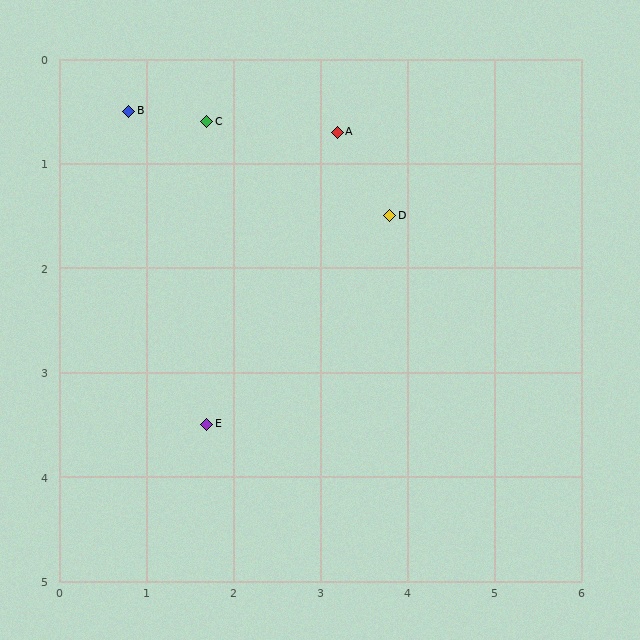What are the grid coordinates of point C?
Point C is at approximately (1.7, 0.6).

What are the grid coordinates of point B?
Point B is at approximately (0.8, 0.5).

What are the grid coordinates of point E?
Point E is at approximately (1.7, 3.5).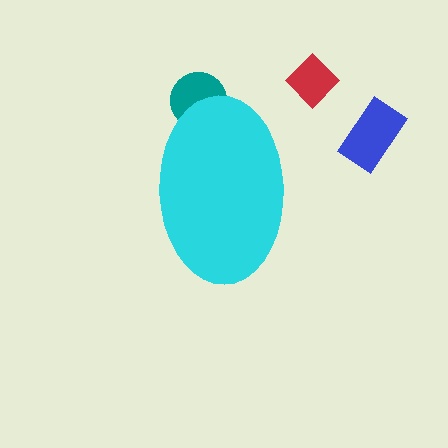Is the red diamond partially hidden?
No, the red diamond is fully visible.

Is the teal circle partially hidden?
Yes, the teal circle is partially hidden behind the cyan ellipse.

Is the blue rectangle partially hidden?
No, the blue rectangle is fully visible.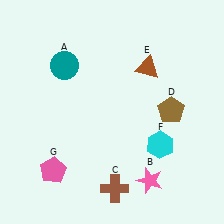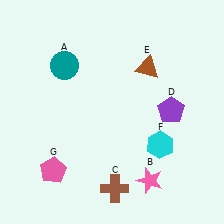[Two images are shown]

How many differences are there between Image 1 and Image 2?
There is 1 difference between the two images.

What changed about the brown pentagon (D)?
In Image 1, D is brown. In Image 2, it changed to purple.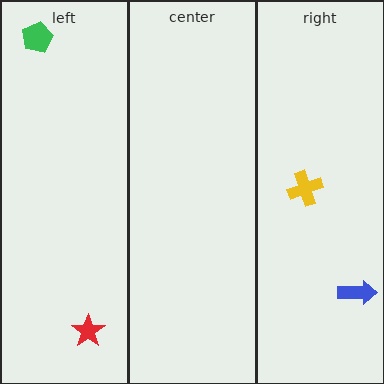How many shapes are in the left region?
2.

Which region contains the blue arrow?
The right region.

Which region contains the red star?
The left region.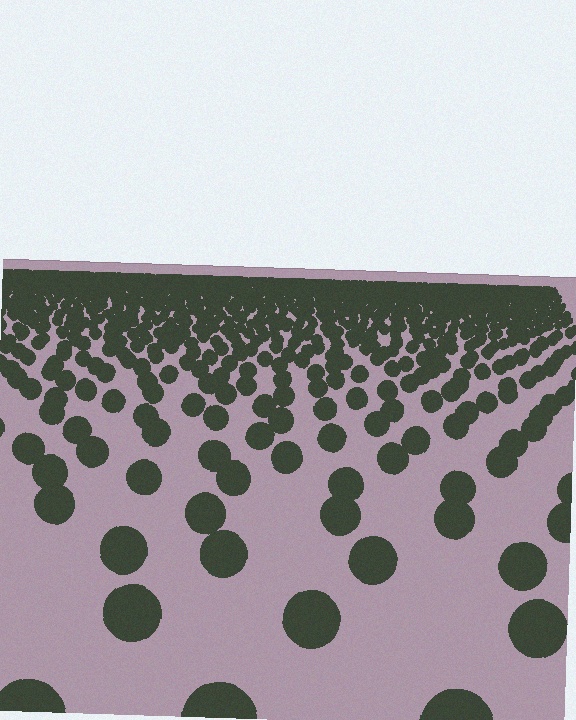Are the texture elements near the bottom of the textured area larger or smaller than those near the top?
Larger. Near the bottom, elements are closer to the viewer and appear at a bigger on-screen size.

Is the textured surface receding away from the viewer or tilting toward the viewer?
The surface is receding away from the viewer. Texture elements get smaller and denser toward the top.